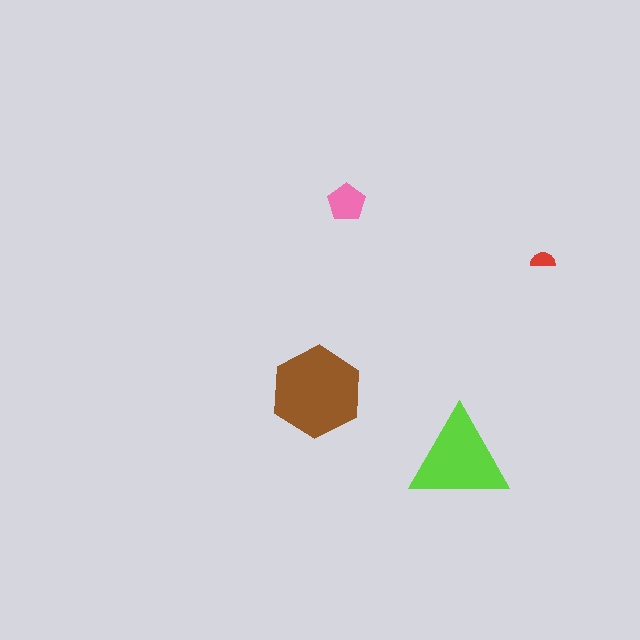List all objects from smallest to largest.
The red semicircle, the pink pentagon, the lime triangle, the brown hexagon.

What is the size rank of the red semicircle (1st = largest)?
4th.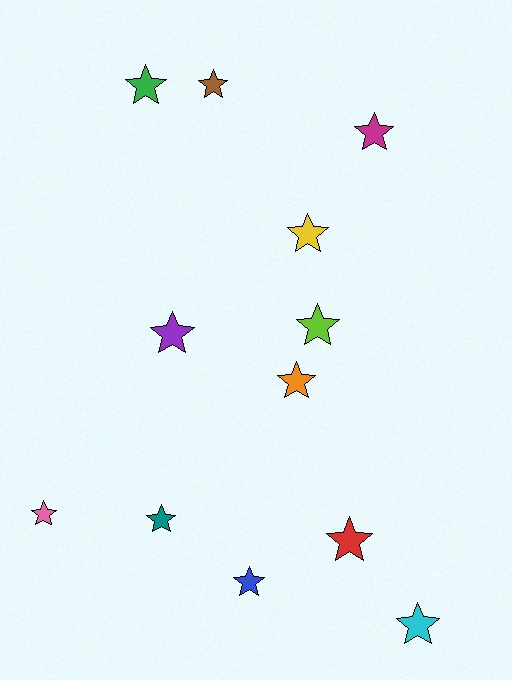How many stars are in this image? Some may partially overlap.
There are 12 stars.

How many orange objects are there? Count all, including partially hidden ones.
There is 1 orange object.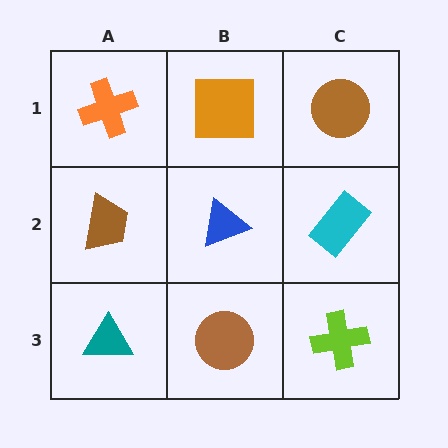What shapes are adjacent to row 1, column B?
A blue triangle (row 2, column B), an orange cross (row 1, column A), a brown circle (row 1, column C).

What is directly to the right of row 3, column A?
A brown circle.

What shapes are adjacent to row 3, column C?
A cyan rectangle (row 2, column C), a brown circle (row 3, column B).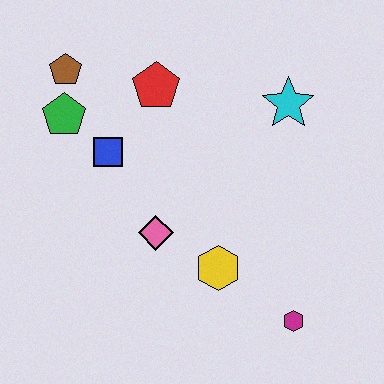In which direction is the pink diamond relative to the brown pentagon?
The pink diamond is below the brown pentagon.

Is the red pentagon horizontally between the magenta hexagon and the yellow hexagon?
No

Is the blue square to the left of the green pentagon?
No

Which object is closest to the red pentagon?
The blue square is closest to the red pentagon.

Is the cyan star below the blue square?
No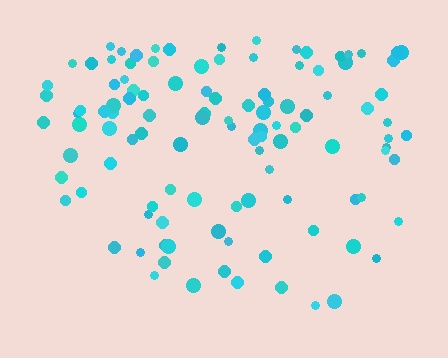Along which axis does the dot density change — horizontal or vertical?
Vertical.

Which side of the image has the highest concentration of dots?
The top.